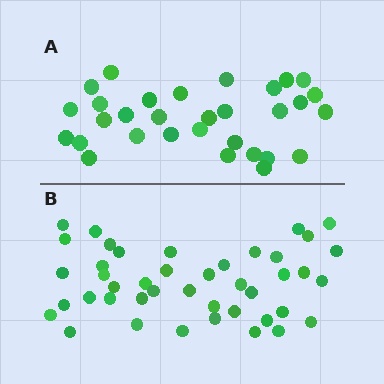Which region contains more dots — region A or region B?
Region B (the bottom region) has more dots.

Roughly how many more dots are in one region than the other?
Region B has roughly 12 or so more dots than region A.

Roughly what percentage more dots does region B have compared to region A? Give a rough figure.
About 40% more.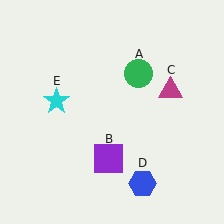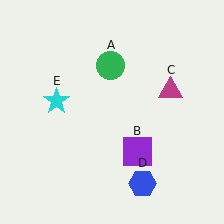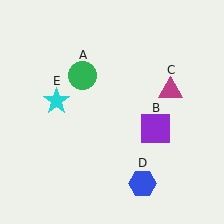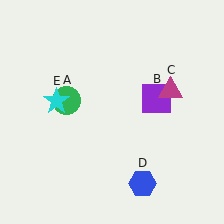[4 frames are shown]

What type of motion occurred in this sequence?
The green circle (object A), purple square (object B) rotated counterclockwise around the center of the scene.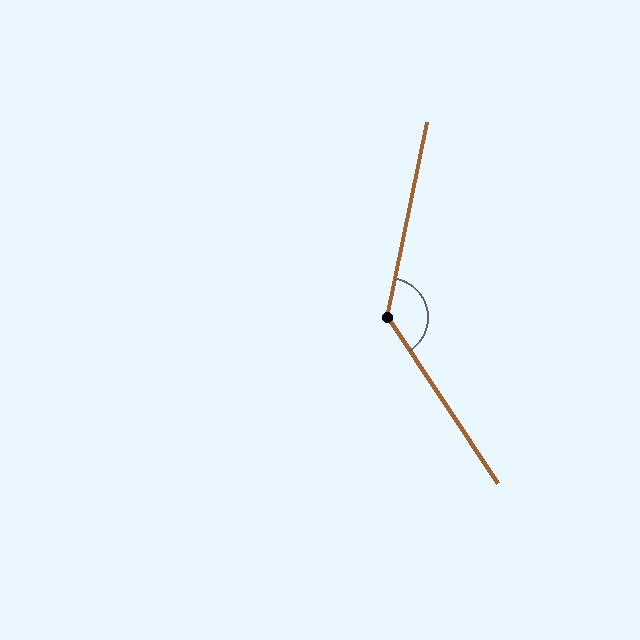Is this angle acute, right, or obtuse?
It is obtuse.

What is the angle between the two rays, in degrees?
Approximately 135 degrees.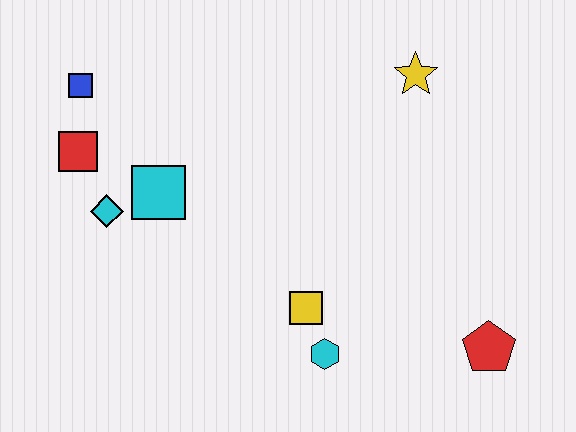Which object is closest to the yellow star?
The yellow square is closest to the yellow star.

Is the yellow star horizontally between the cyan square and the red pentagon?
Yes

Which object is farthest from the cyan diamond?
The red pentagon is farthest from the cyan diamond.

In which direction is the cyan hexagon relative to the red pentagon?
The cyan hexagon is to the left of the red pentagon.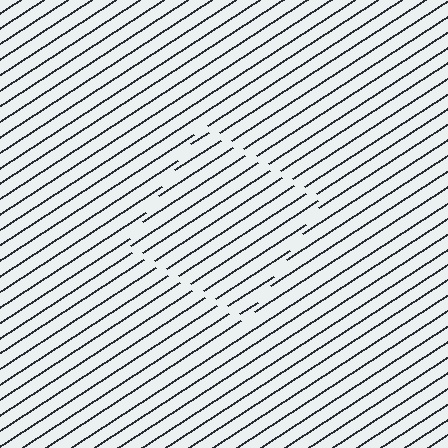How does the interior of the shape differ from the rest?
The interior of the shape contains the same grating, shifted by half a period — the contour is defined by the phase discontinuity where line-ends from the inner and outer gratings abut.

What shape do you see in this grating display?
An illusory square. The interior of the shape contains the same grating, shifted by half a period — the contour is defined by the phase discontinuity where line-ends from the inner and outer gratings abut.